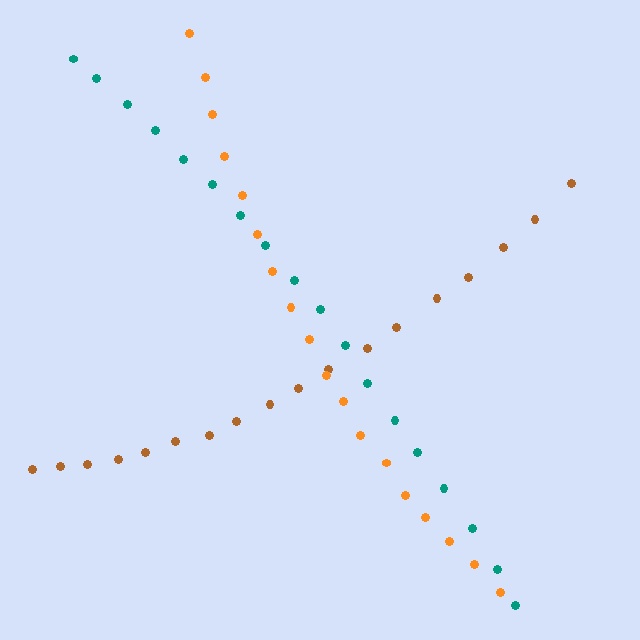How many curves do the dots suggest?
There are 3 distinct paths.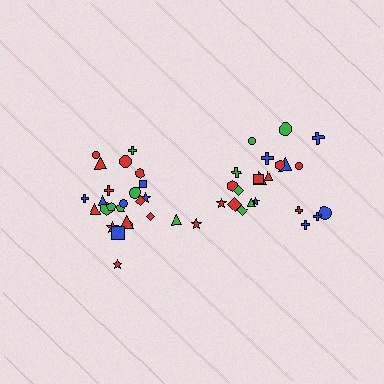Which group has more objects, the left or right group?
The left group.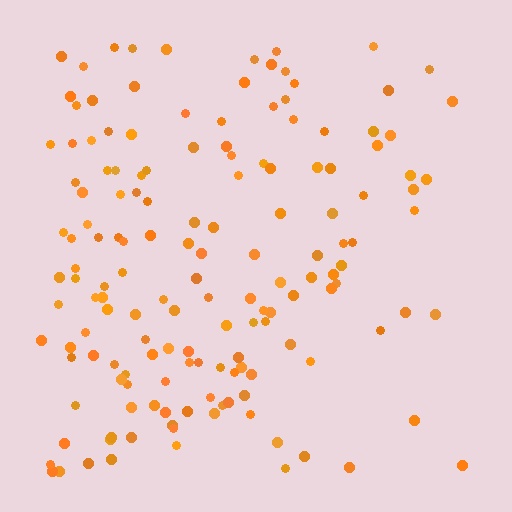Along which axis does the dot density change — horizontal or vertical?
Horizontal.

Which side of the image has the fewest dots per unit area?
The right.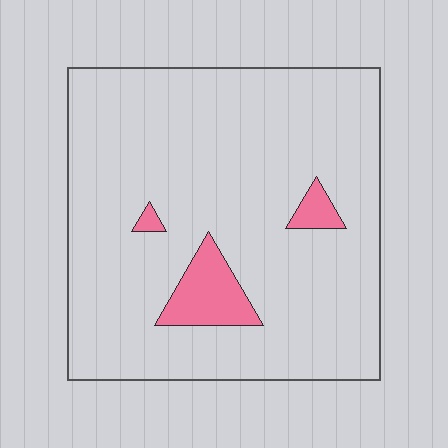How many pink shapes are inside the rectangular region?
3.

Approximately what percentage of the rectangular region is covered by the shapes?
Approximately 10%.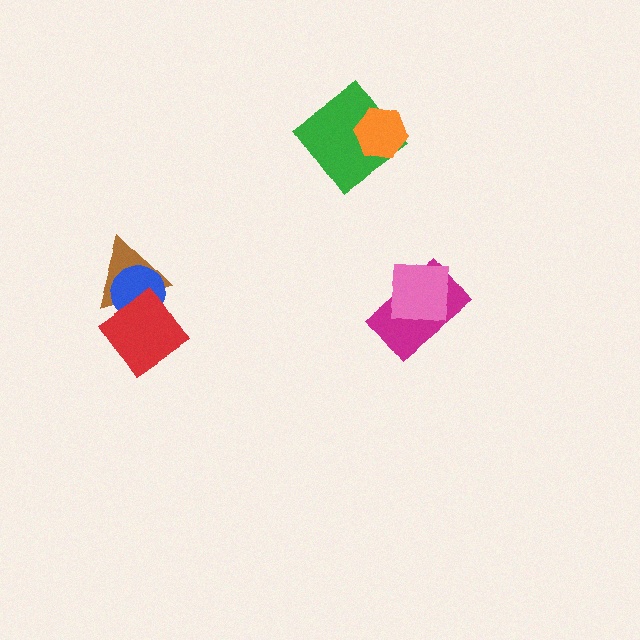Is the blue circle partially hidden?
Yes, it is partially covered by another shape.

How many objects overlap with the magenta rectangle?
1 object overlaps with the magenta rectangle.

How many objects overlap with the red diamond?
2 objects overlap with the red diamond.